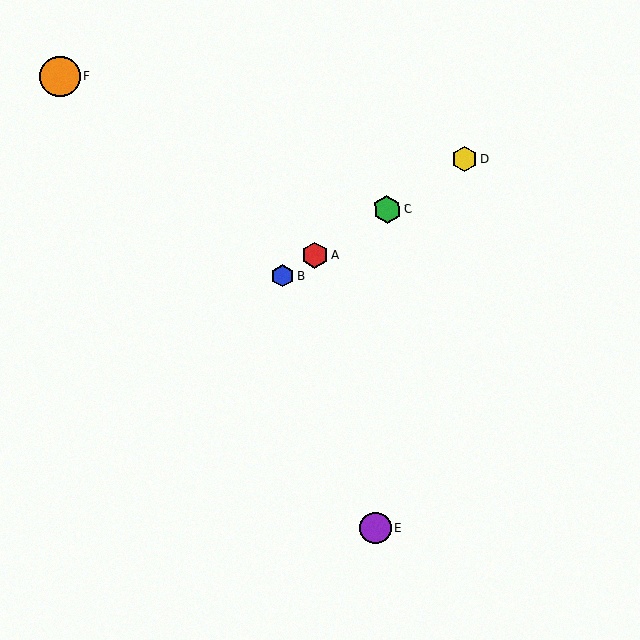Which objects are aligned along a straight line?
Objects A, B, C, D are aligned along a straight line.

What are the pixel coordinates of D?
Object D is at (465, 159).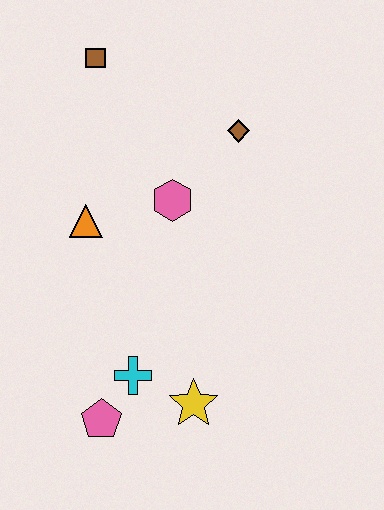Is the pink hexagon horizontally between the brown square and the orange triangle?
No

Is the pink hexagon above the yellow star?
Yes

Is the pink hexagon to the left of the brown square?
No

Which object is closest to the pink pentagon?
The cyan cross is closest to the pink pentagon.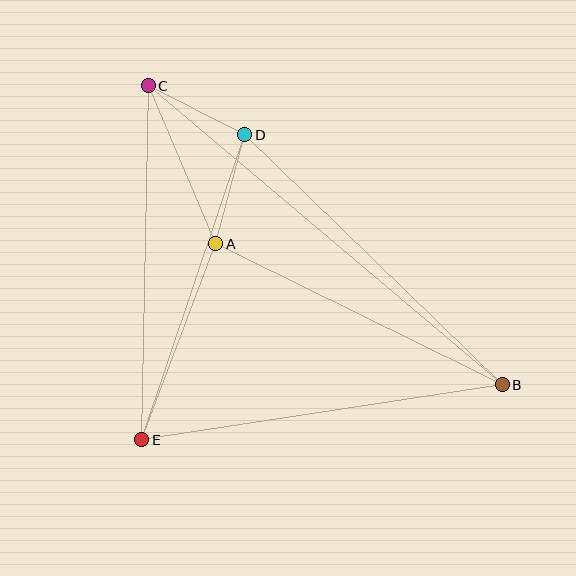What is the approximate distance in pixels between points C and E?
The distance between C and E is approximately 354 pixels.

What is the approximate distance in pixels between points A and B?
The distance between A and B is approximately 319 pixels.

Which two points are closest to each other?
Points C and D are closest to each other.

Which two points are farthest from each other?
Points B and C are farthest from each other.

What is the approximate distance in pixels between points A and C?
The distance between A and C is approximately 171 pixels.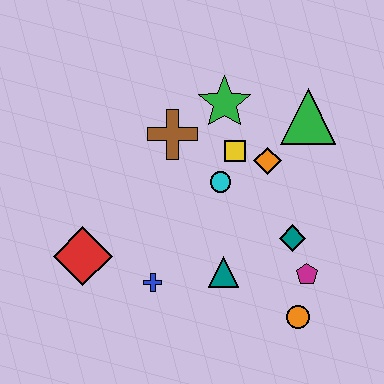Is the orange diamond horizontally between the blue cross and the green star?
No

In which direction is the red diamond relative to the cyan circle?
The red diamond is to the left of the cyan circle.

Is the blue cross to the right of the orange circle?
No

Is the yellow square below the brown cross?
Yes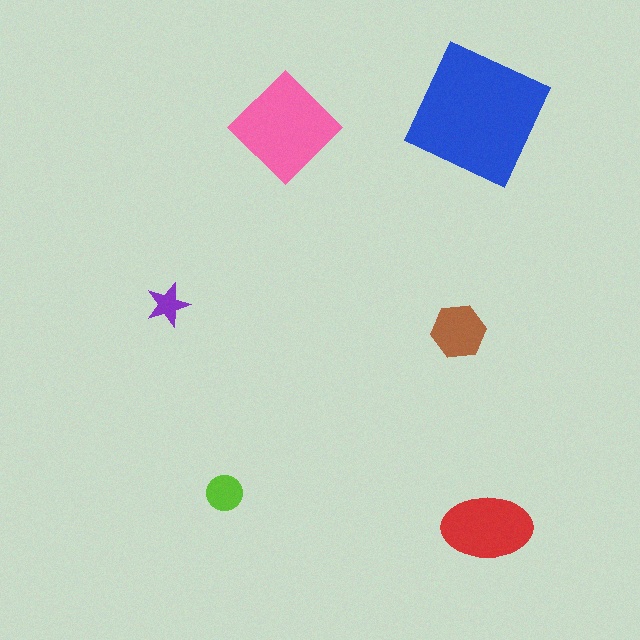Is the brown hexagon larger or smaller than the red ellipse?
Smaller.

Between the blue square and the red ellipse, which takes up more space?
The blue square.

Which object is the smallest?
The purple star.